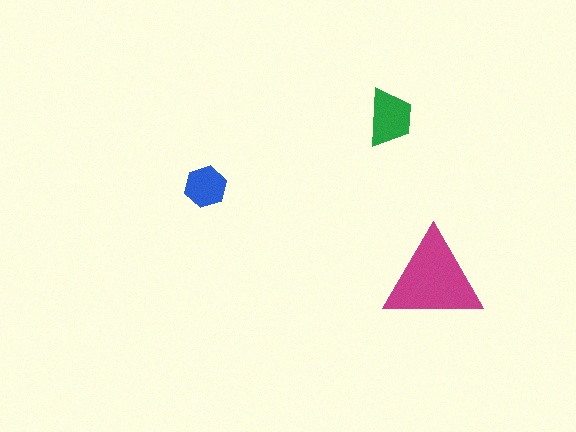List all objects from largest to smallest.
The magenta triangle, the green trapezoid, the blue hexagon.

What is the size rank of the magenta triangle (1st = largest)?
1st.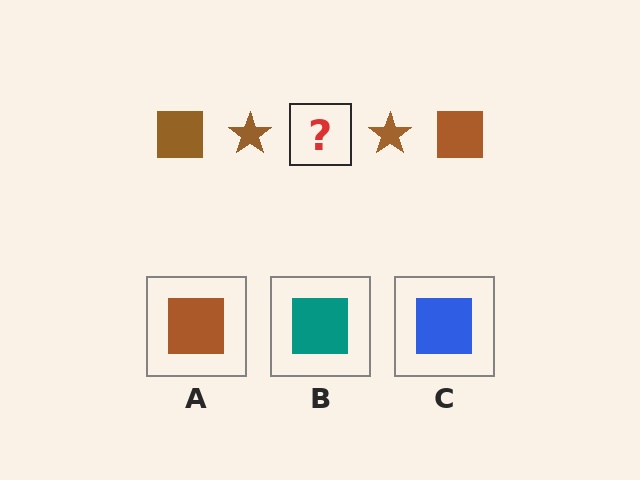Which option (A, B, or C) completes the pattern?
A.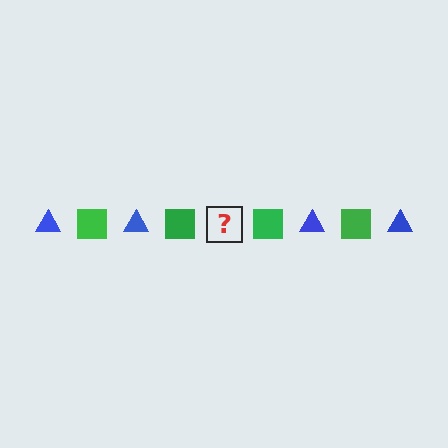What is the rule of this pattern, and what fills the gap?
The rule is that the pattern alternates between blue triangle and green square. The gap should be filled with a blue triangle.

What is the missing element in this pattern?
The missing element is a blue triangle.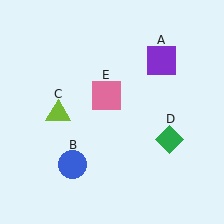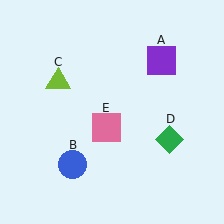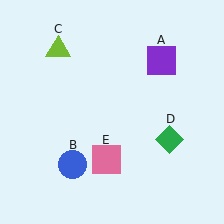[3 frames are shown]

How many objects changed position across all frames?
2 objects changed position: lime triangle (object C), pink square (object E).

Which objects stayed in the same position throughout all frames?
Purple square (object A) and blue circle (object B) and green diamond (object D) remained stationary.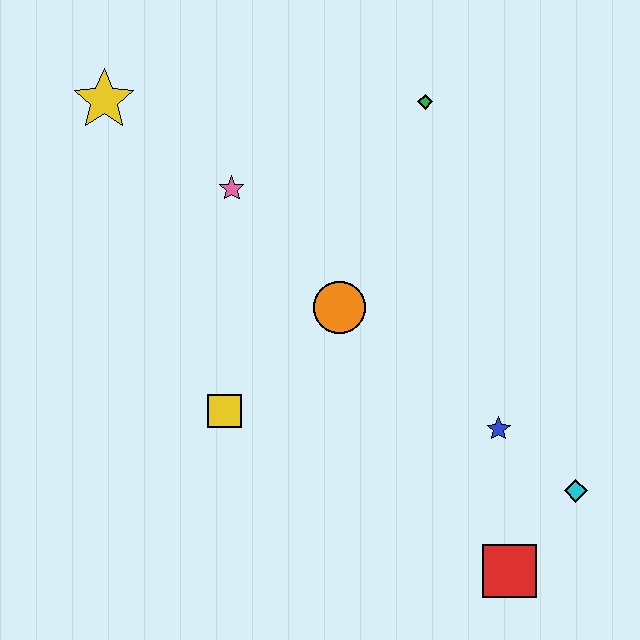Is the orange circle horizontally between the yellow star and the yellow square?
No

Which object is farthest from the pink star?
The red square is farthest from the pink star.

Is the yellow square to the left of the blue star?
Yes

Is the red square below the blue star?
Yes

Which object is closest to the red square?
The cyan diamond is closest to the red square.